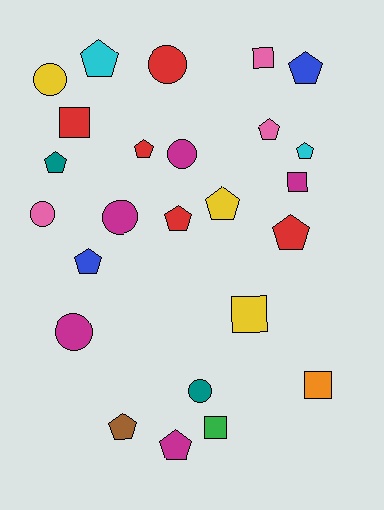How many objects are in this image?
There are 25 objects.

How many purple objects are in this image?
There are no purple objects.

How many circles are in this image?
There are 7 circles.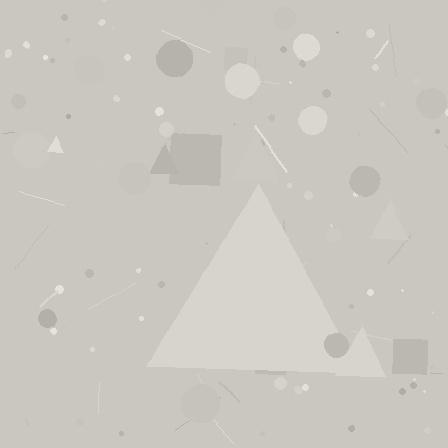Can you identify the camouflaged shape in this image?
The camouflaged shape is a triangle.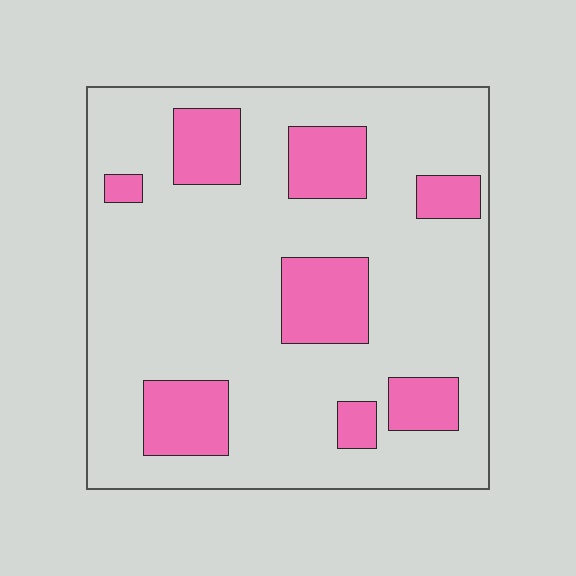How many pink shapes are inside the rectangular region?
8.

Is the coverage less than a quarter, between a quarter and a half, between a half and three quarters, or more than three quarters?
Less than a quarter.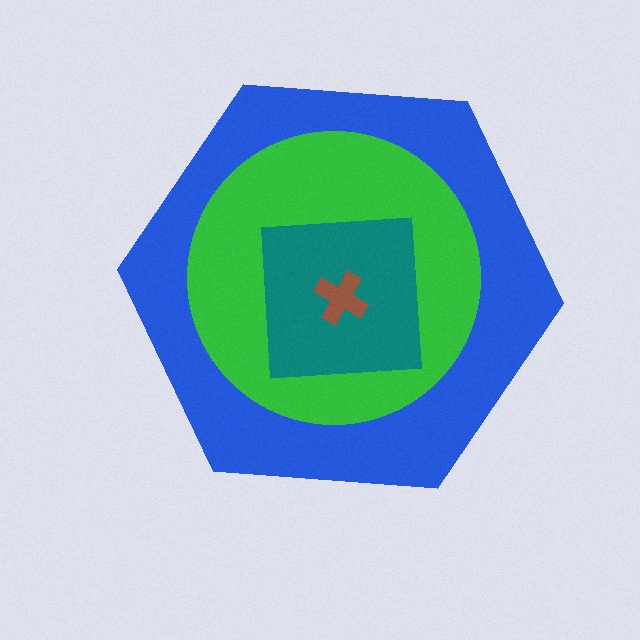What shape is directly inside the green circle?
The teal square.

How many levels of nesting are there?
4.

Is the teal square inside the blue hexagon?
Yes.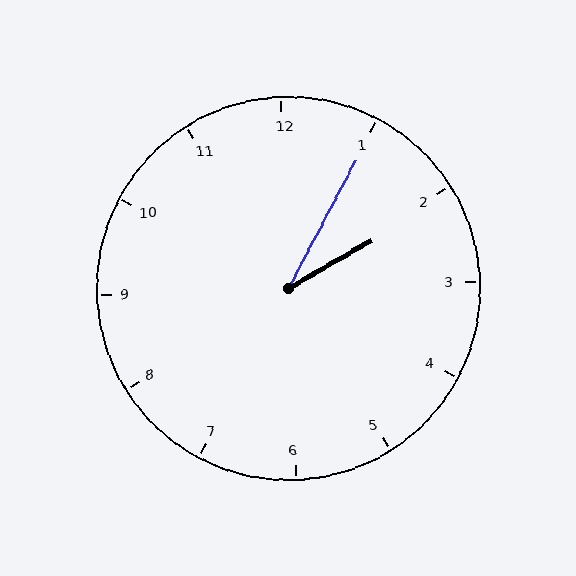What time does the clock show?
2:05.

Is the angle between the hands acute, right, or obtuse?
It is acute.